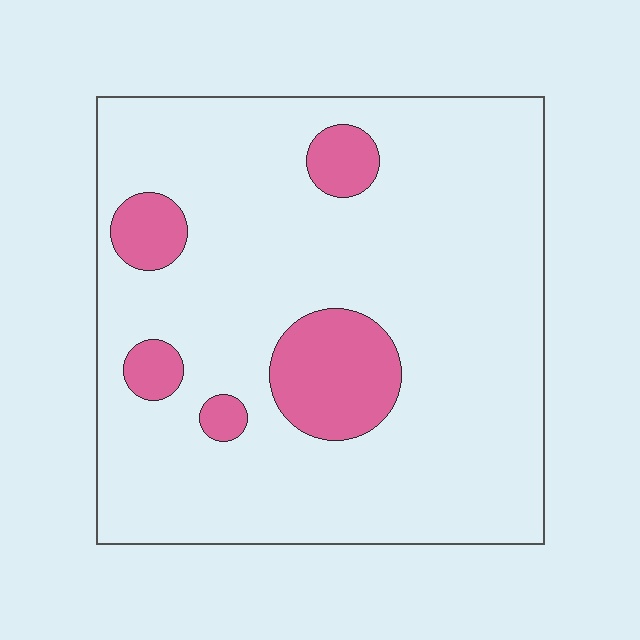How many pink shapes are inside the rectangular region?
5.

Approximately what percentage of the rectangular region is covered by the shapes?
Approximately 15%.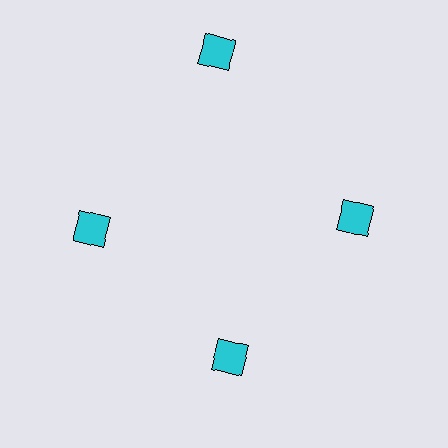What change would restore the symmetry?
The symmetry would be restored by moving it inward, back onto the ring so that all 4 diamonds sit at equal angles and equal distance from the center.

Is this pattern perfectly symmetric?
No. The 4 cyan diamonds are arranged in a ring, but one element near the 12 o'clock position is pushed outward from the center, breaking the 4-fold rotational symmetry.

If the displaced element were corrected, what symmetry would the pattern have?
It would have 4-fold rotational symmetry — the pattern would map onto itself every 90 degrees.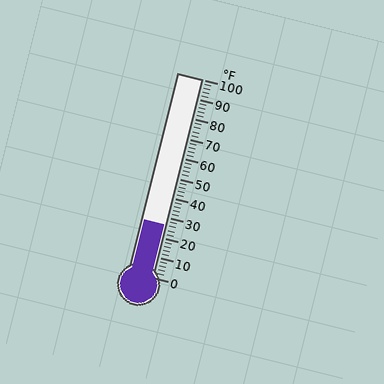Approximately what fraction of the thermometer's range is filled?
The thermometer is filled to approximately 25% of its range.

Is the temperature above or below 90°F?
The temperature is below 90°F.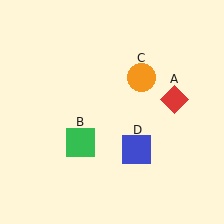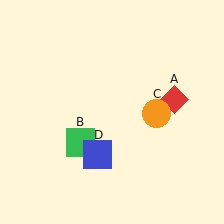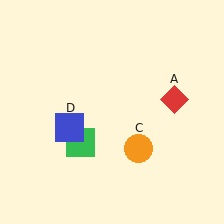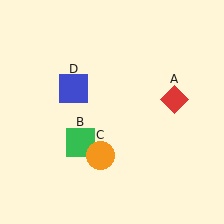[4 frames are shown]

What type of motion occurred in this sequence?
The orange circle (object C), blue square (object D) rotated clockwise around the center of the scene.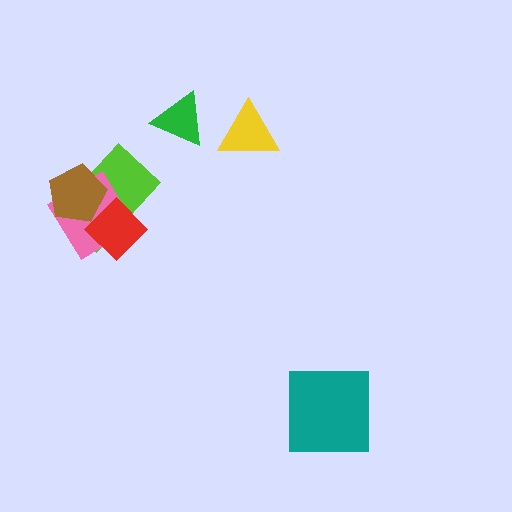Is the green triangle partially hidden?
No, no other shape covers it.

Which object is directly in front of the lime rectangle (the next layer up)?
The pink diamond is directly in front of the lime rectangle.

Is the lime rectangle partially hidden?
Yes, it is partially covered by another shape.